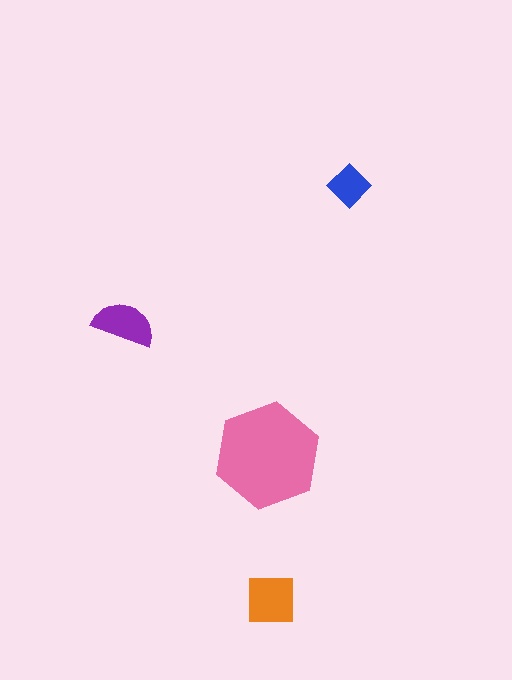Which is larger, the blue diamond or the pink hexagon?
The pink hexagon.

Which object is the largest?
The pink hexagon.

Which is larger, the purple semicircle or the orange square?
The orange square.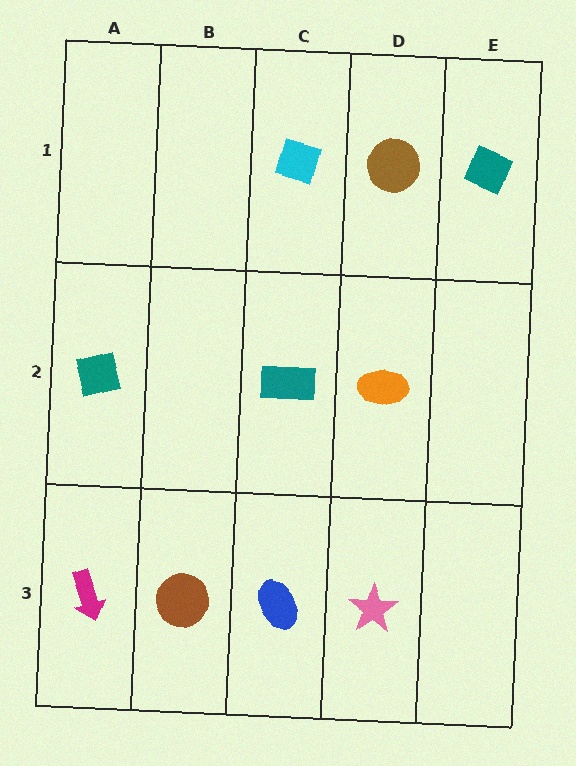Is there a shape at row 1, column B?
No, that cell is empty.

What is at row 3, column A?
A magenta arrow.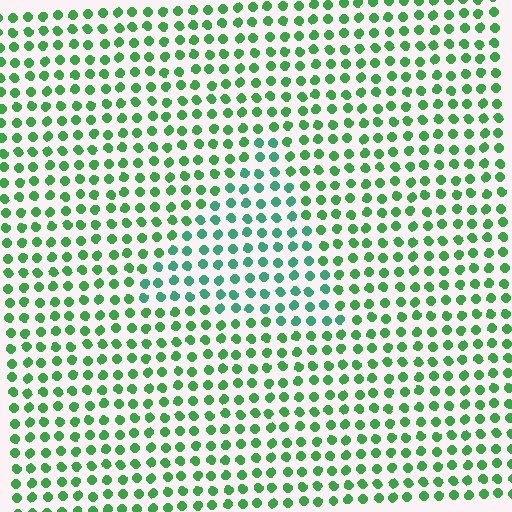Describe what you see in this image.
The image is filled with small green elements in a uniform arrangement. A triangle-shaped region is visible where the elements are tinted to a slightly different hue, forming a subtle color boundary.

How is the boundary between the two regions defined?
The boundary is defined purely by a slight shift in hue (about 28 degrees). Spacing, size, and orientation are identical on both sides.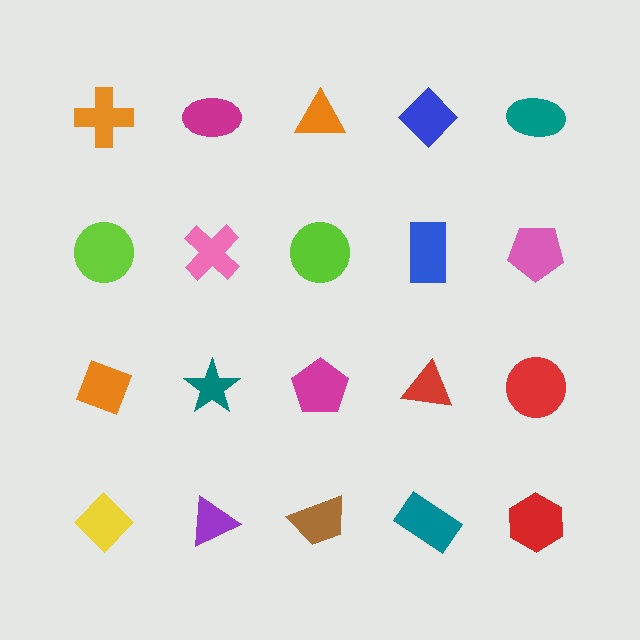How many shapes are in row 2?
5 shapes.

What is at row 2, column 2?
A pink cross.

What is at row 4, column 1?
A yellow diamond.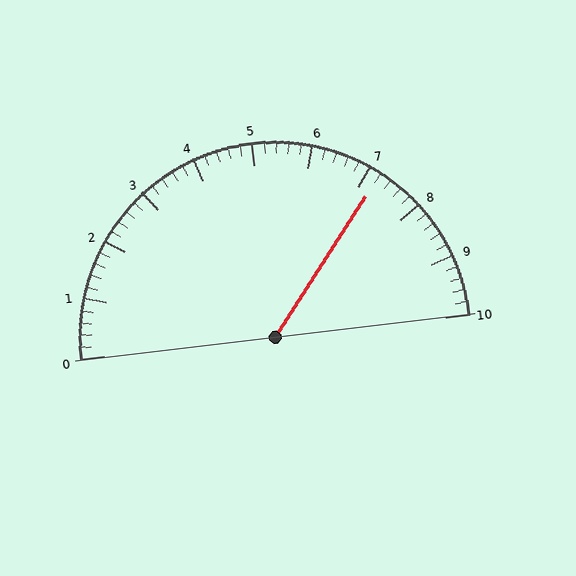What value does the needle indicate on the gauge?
The needle indicates approximately 7.2.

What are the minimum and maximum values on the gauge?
The gauge ranges from 0 to 10.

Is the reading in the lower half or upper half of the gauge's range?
The reading is in the upper half of the range (0 to 10).